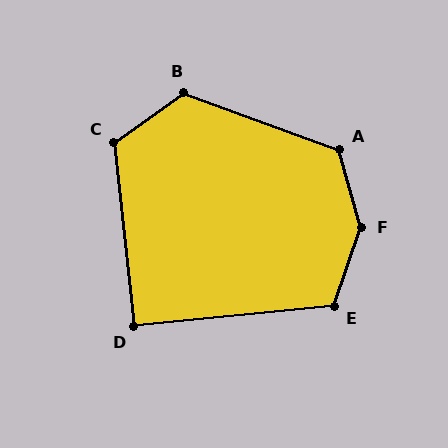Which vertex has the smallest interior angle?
D, at approximately 90 degrees.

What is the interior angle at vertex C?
Approximately 119 degrees (obtuse).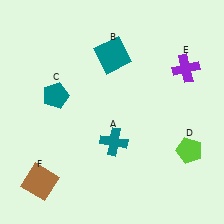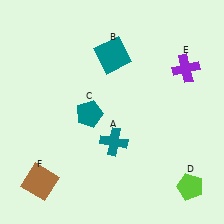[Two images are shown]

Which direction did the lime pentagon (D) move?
The lime pentagon (D) moved down.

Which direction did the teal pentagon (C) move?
The teal pentagon (C) moved right.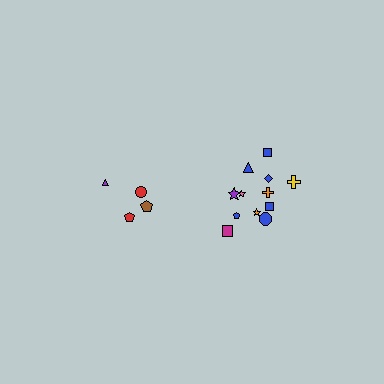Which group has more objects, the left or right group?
The right group.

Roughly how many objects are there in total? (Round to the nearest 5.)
Roughly 15 objects in total.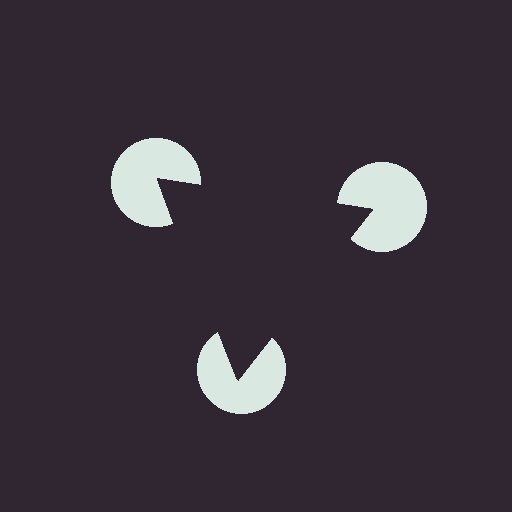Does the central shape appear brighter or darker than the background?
It typically appears slightly darker than the background, even though no actual brightness change is drawn.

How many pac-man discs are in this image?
There are 3 — one at each vertex of the illusory triangle.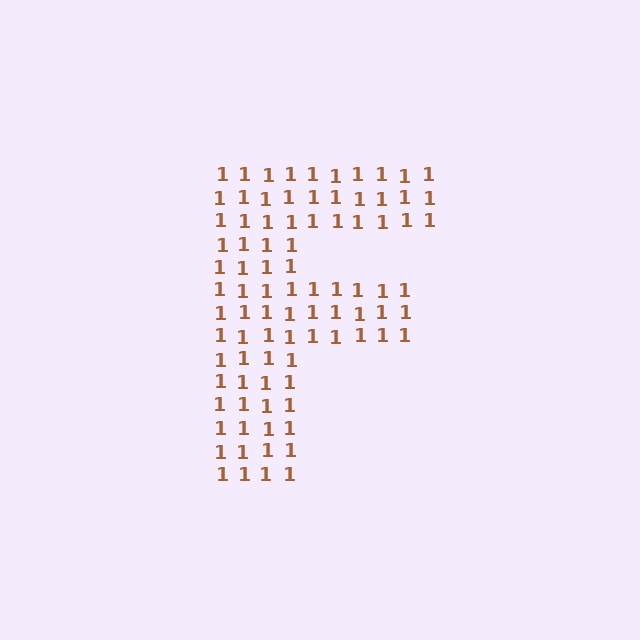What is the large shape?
The large shape is the letter F.